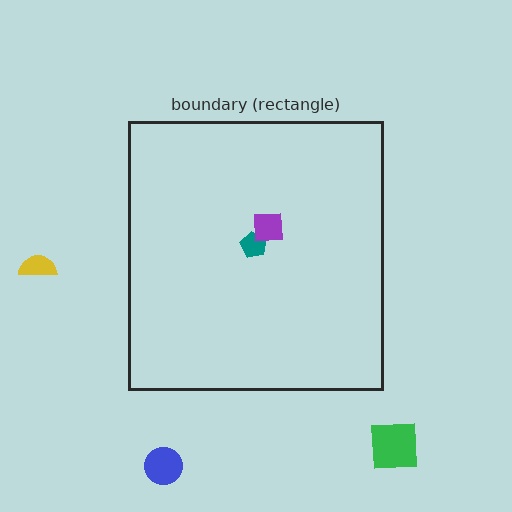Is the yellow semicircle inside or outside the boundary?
Outside.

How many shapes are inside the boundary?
2 inside, 3 outside.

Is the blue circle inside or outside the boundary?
Outside.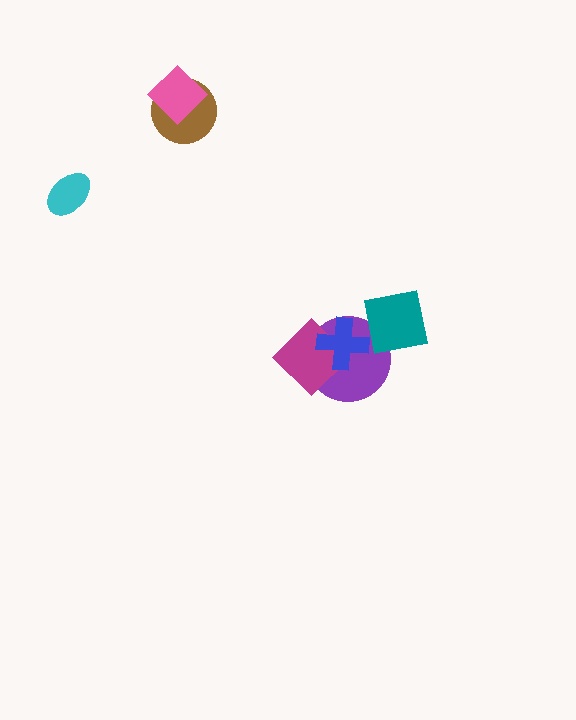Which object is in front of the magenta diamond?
The blue cross is in front of the magenta diamond.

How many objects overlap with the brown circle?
1 object overlaps with the brown circle.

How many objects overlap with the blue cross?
2 objects overlap with the blue cross.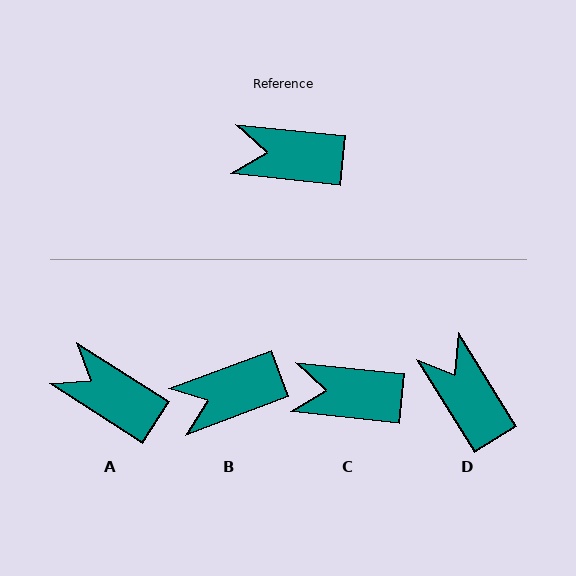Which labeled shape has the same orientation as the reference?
C.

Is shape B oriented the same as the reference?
No, it is off by about 26 degrees.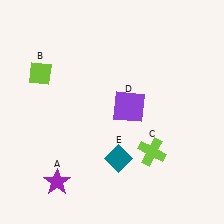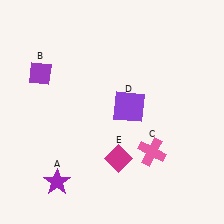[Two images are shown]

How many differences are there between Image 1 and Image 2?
There are 3 differences between the two images.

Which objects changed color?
B changed from lime to purple. C changed from lime to pink. E changed from teal to magenta.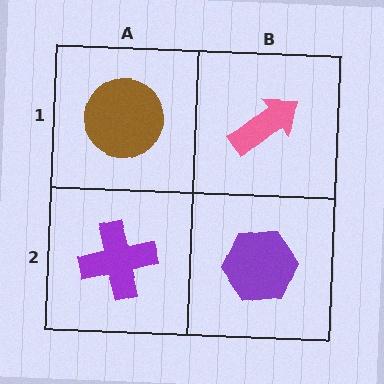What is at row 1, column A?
A brown circle.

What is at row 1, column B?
A pink arrow.